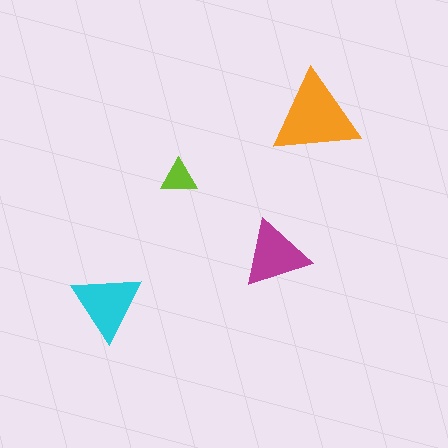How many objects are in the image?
There are 4 objects in the image.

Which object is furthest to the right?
The orange triangle is rightmost.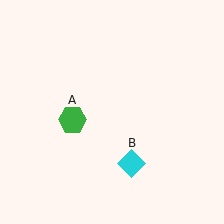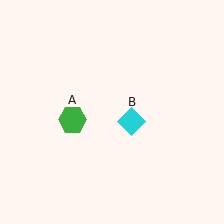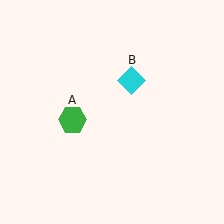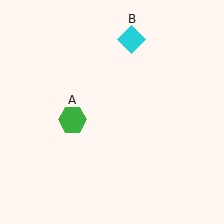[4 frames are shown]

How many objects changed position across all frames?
1 object changed position: cyan diamond (object B).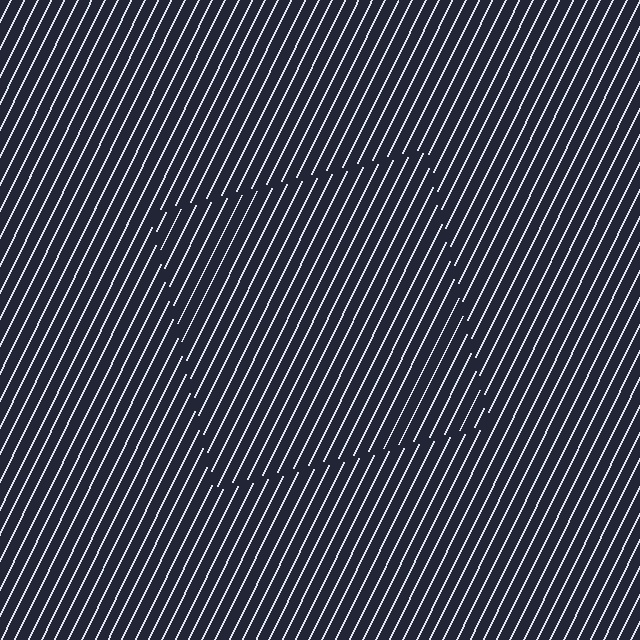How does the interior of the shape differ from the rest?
The interior of the shape contains the same grating, shifted by half a period — the contour is defined by the phase discontinuity where line-ends from the inner and outer gratings abut.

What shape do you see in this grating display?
An illusory square. The interior of the shape contains the same grating, shifted by half a period — the contour is defined by the phase discontinuity where line-ends from the inner and outer gratings abut.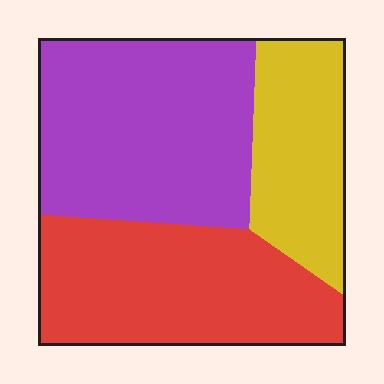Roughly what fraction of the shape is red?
Red takes up about three eighths (3/8) of the shape.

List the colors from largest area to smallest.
From largest to smallest: purple, red, yellow.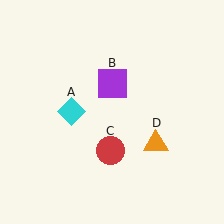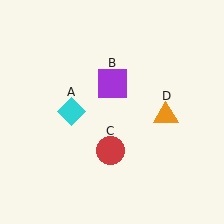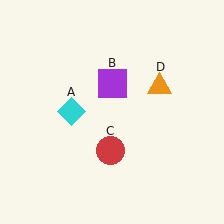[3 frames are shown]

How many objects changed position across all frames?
1 object changed position: orange triangle (object D).